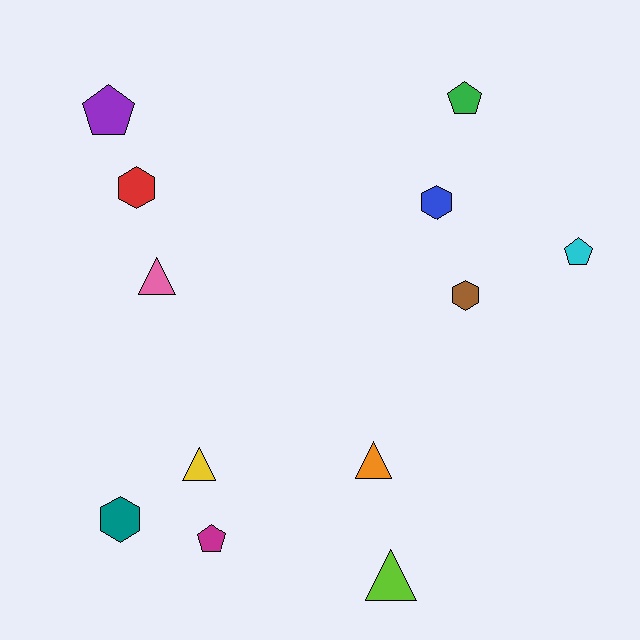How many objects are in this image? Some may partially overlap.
There are 12 objects.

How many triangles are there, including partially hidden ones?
There are 4 triangles.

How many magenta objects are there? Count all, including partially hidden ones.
There is 1 magenta object.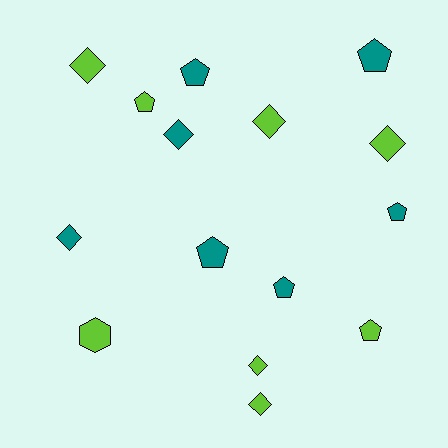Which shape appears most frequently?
Diamond, with 7 objects.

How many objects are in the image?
There are 15 objects.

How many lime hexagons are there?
There is 1 lime hexagon.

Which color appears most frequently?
Lime, with 8 objects.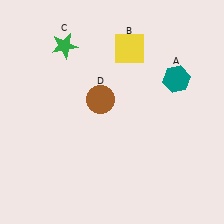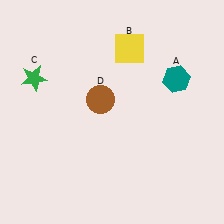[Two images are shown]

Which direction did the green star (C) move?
The green star (C) moved down.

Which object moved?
The green star (C) moved down.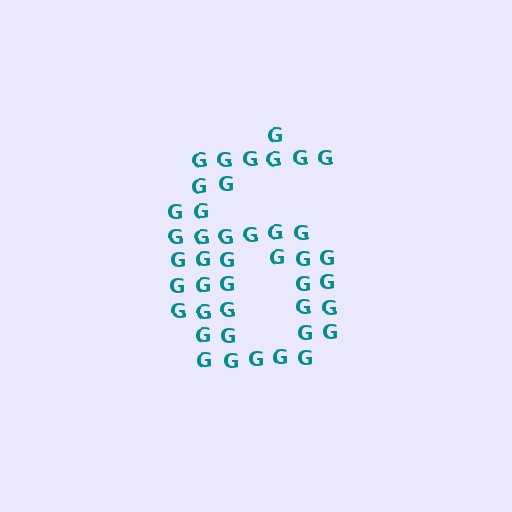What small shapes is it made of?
It is made of small letter G's.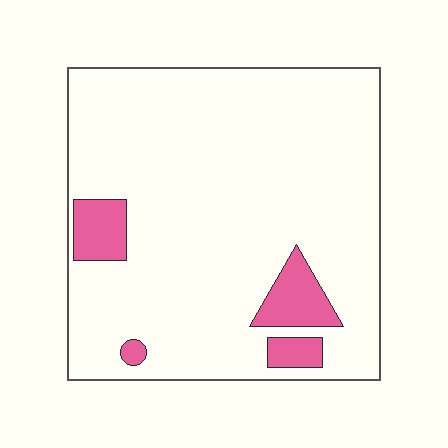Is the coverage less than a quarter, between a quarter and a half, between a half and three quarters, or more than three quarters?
Less than a quarter.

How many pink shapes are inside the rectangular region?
4.